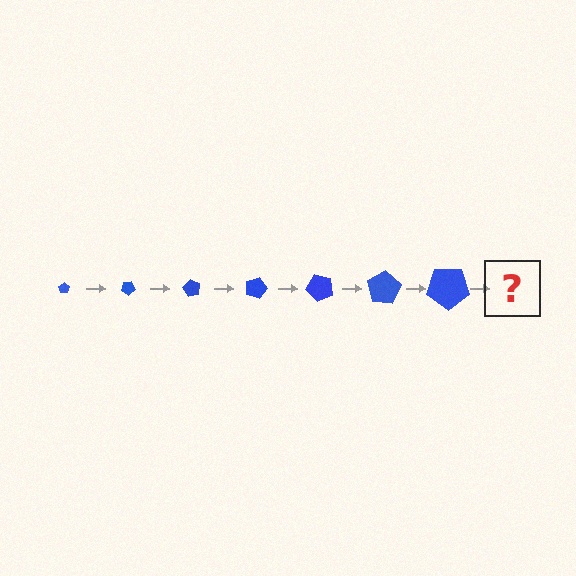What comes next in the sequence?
The next element should be a pentagon, larger than the previous one and rotated 210 degrees from the start.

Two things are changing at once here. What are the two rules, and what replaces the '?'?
The two rules are that the pentagon grows larger each step and it rotates 30 degrees each step. The '?' should be a pentagon, larger than the previous one and rotated 210 degrees from the start.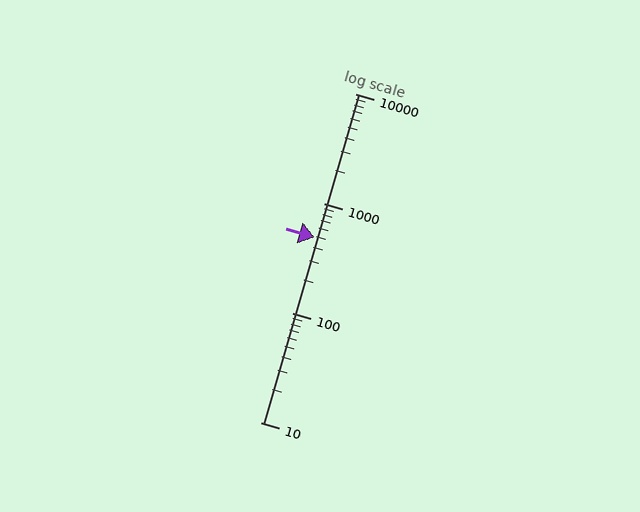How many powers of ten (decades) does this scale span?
The scale spans 3 decades, from 10 to 10000.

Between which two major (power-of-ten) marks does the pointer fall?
The pointer is between 100 and 1000.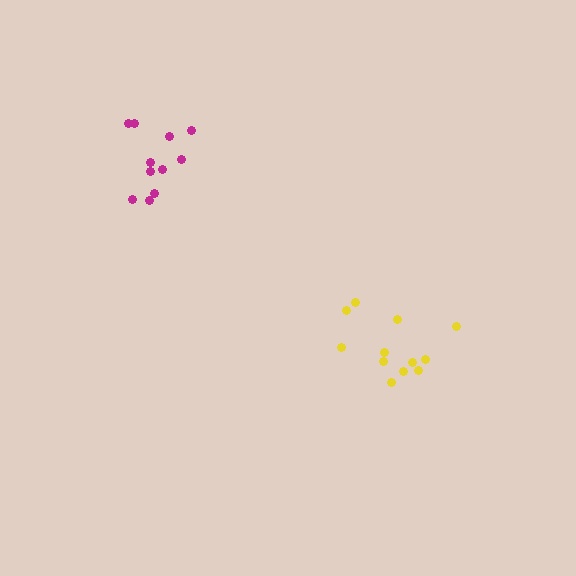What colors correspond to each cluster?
The clusters are colored: magenta, yellow.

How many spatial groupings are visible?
There are 2 spatial groupings.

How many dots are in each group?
Group 1: 11 dots, Group 2: 12 dots (23 total).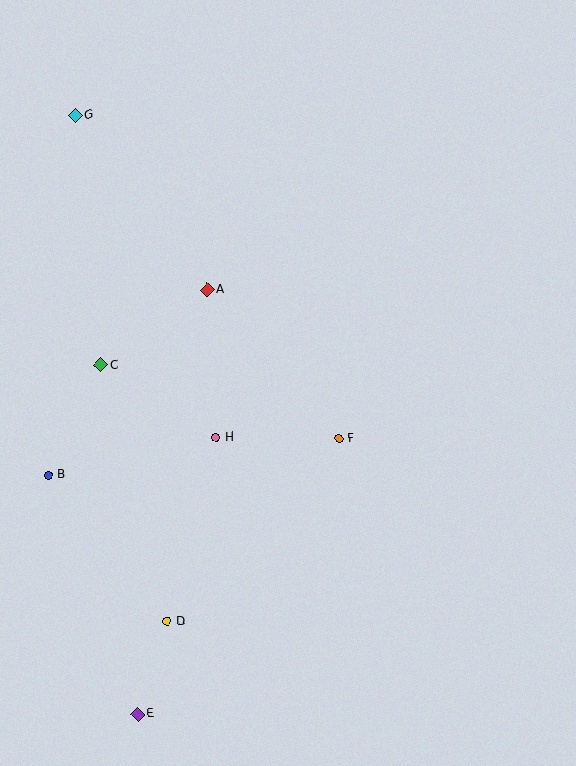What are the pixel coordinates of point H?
Point H is at (216, 437).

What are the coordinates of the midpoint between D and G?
The midpoint between D and G is at (121, 369).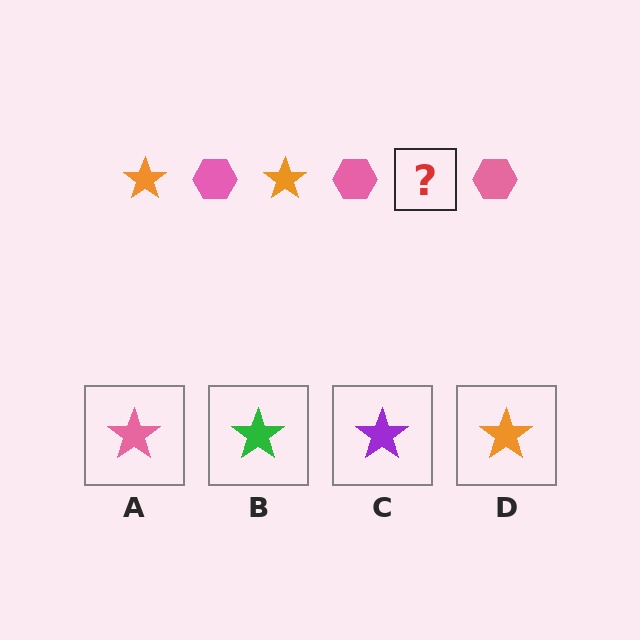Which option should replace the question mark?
Option D.